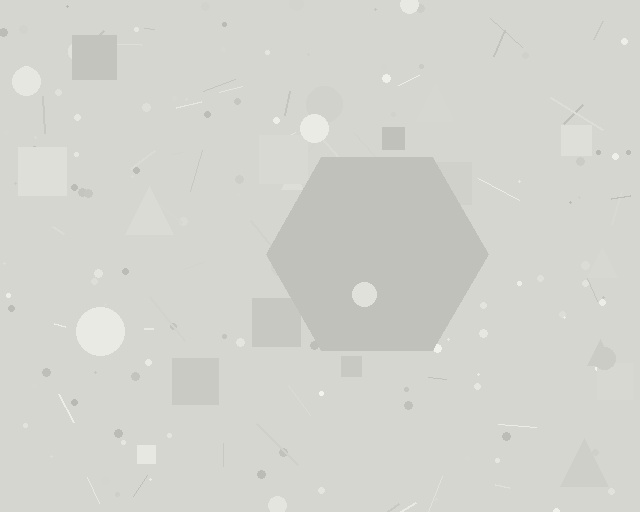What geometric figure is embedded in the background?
A hexagon is embedded in the background.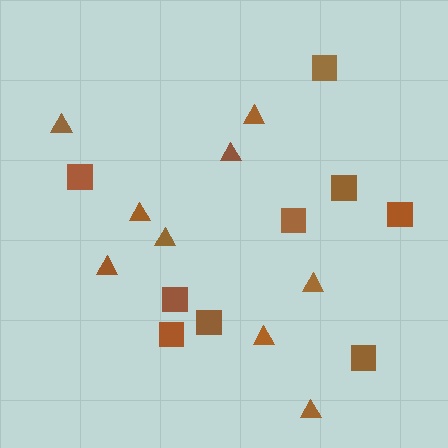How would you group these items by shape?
There are 2 groups: one group of triangles (9) and one group of squares (9).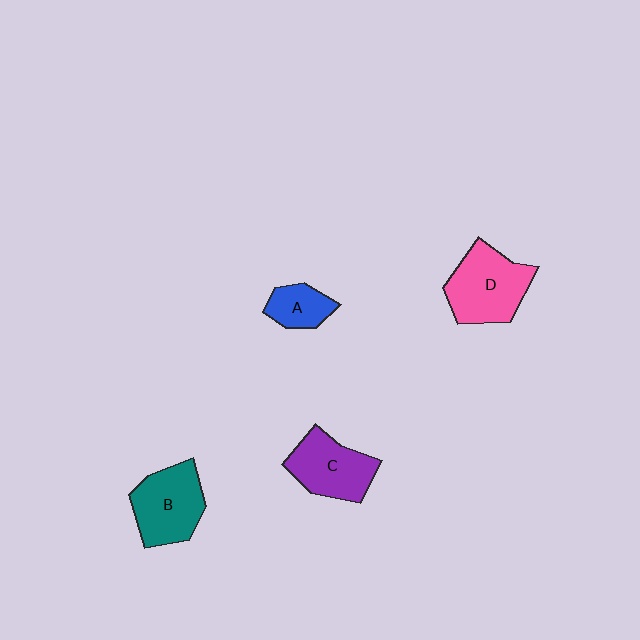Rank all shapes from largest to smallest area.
From largest to smallest: D (pink), B (teal), C (purple), A (blue).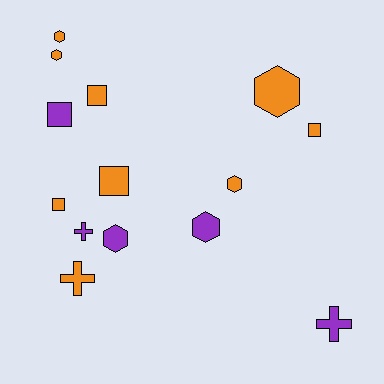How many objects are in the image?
There are 14 objects.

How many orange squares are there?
There are 4 orange squares.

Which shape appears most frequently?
Hexagon, with 6 objects.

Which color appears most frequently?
Orange, with 9 objects.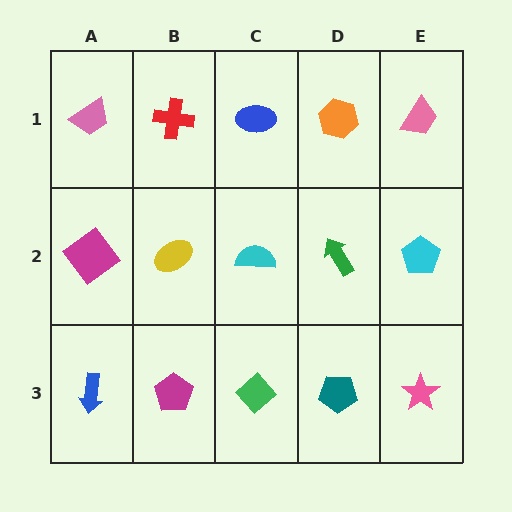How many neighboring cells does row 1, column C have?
3.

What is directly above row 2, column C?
A blue ellipse.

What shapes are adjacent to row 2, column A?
A pink trapezoid (row 1, column A), a blue arrow (row 3, column A), a yellow ellipse (row 2, column B).